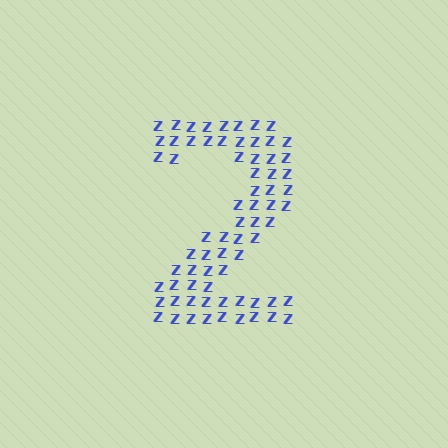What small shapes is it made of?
It is made of small letter Z's.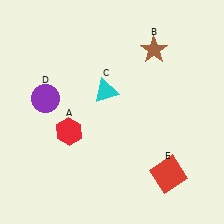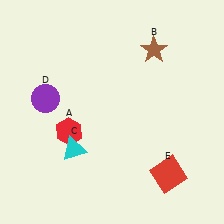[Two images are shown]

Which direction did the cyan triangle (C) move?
The cyan triangle (C) moved down.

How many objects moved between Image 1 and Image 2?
1 object moved between the two images.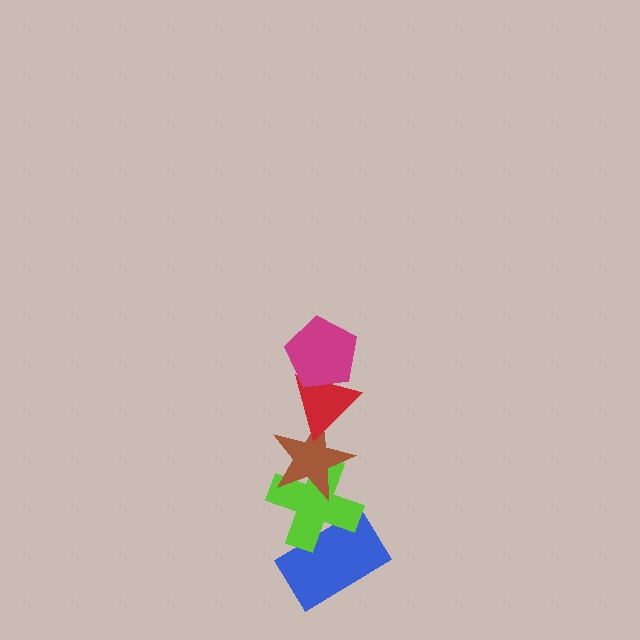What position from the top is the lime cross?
The lime cross is 4th from the top.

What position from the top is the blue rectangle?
The blue rectangle is 5th from the top.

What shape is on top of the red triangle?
The magenta pentagon is on top of the red triangle.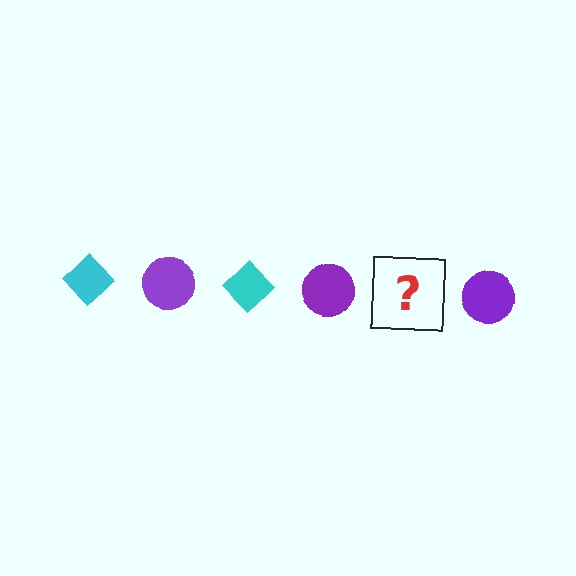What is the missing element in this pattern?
The missing element is a cyan diamond.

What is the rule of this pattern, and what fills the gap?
The rule is that the pattern alternates between cyan diamond and purple circle. The gap should be filled with a cyan diamond.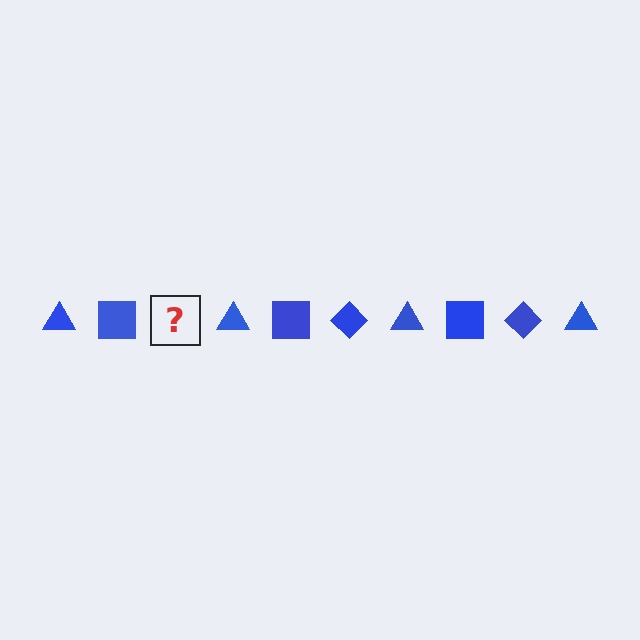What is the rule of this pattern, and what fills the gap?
The rule is that the pattern cycles through triangle, square, diamond shapes in blue. The gap should be filled with a blue diamond.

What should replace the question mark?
The question mark should be replaced with a blue diamond.